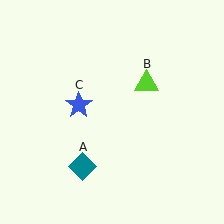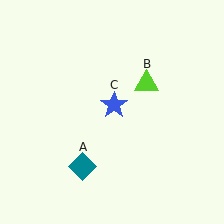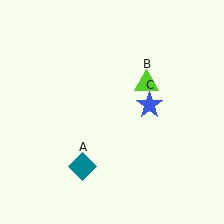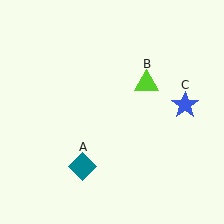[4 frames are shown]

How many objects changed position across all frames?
1 object changed position: blue star (object C).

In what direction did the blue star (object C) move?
The blue star (object C) moved right.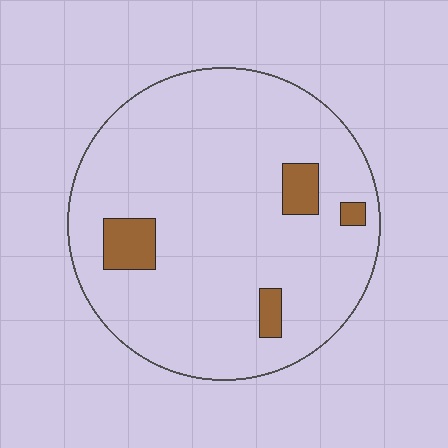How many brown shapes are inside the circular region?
4.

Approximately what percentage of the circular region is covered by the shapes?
Approximately 10%.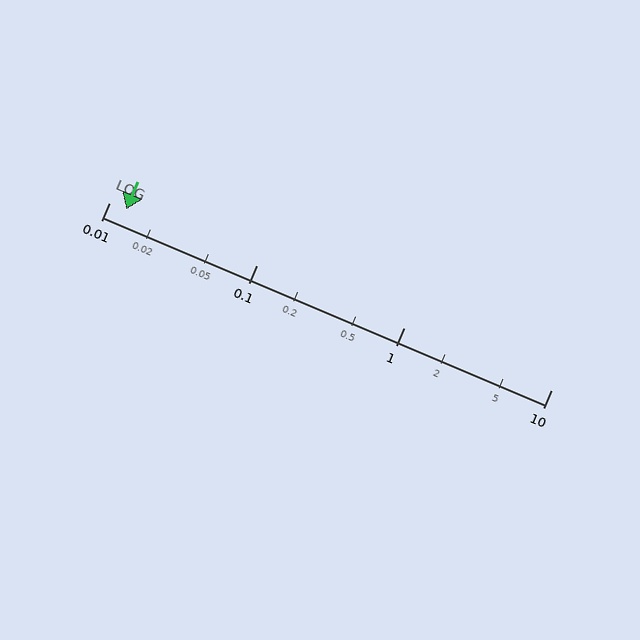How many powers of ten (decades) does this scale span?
The scale spans 3 decades, from 0.01 to 10.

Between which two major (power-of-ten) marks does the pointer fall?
The pointer is between 0.01 and 0.1.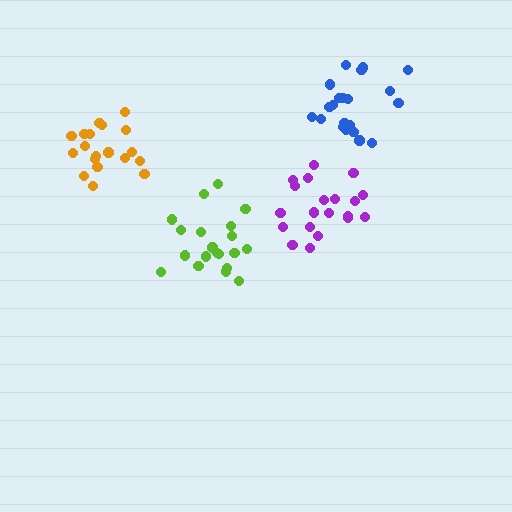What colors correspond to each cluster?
The clusters are colored: lime, blue, purple, orange.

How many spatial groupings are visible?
There are 4 spatial groupings.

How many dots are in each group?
Group 1: 20 dots, Group 2: 21 dots, Group 3: 20 dots, Group 4: 19 dots (80 total).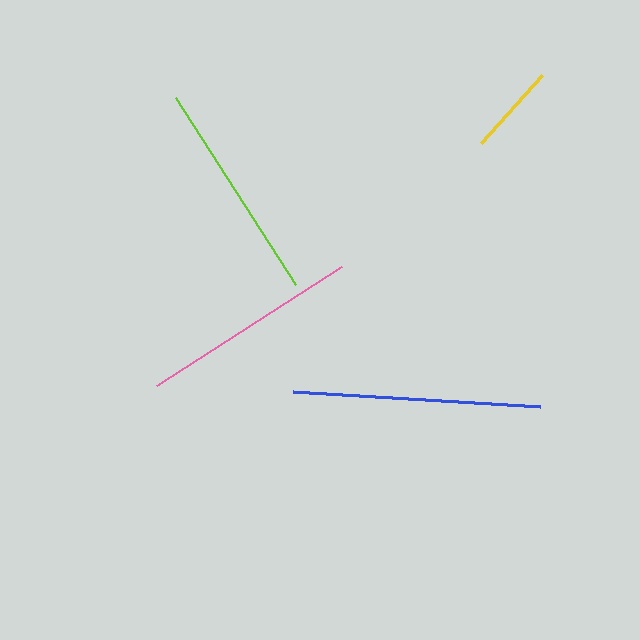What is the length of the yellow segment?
The yellow segment is approximately 92 pixels long.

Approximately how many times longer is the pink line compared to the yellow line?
The pink line is approximately 2.4 times the length of the yellow line.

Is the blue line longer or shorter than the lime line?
The blue line is longer than the lime line.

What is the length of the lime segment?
The lime segment is approximately 222 pixels long.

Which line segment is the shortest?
The yellow line is the shortest at approximately 92 pixels.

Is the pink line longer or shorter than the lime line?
The lime line is longer than the pink line.